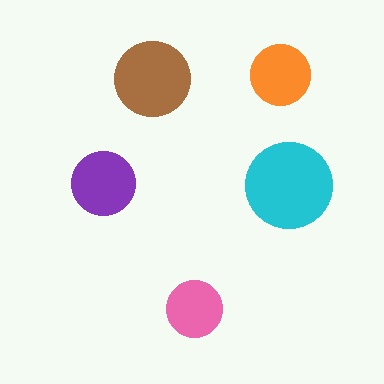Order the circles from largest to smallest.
the cyan one, the brown one, the purple one, the orange one, the pink one.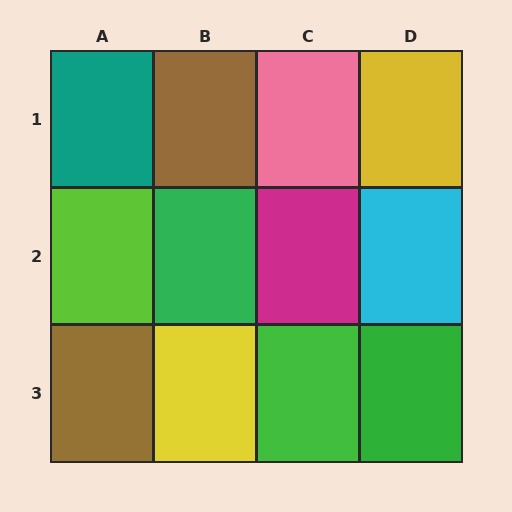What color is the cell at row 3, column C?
Green.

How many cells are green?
3 cells are green.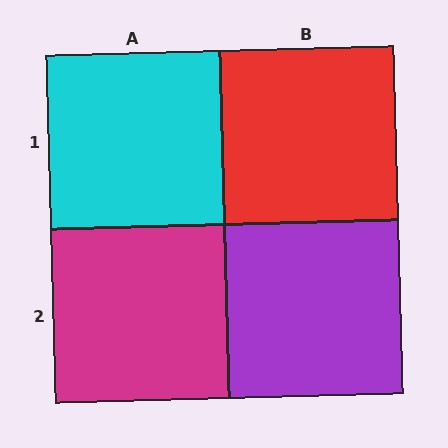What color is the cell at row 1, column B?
Red.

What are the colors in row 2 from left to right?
Magenta, purple.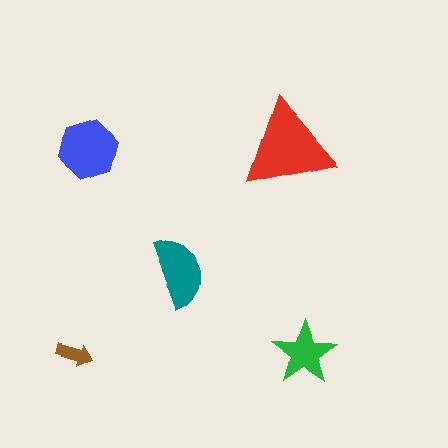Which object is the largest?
The red triangle.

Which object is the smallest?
The brown arrow.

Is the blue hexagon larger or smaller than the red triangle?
Smaller.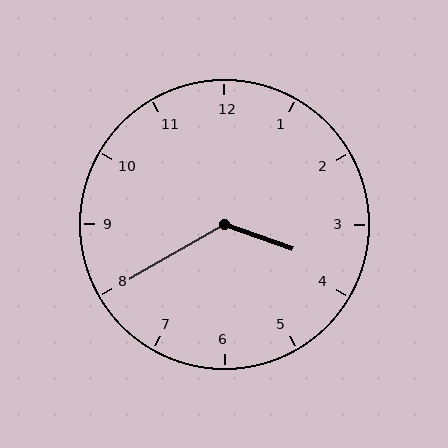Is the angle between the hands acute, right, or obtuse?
It is obtuse.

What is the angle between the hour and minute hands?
Approximately 130 degrees.